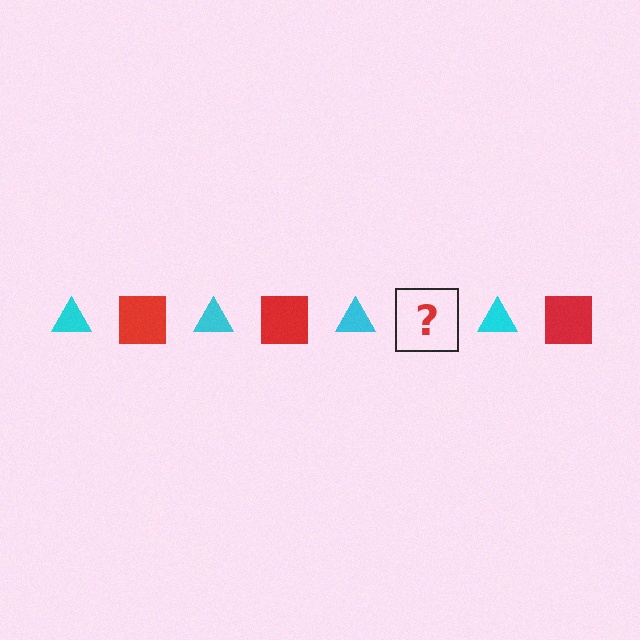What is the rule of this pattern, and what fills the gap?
The rule is that the pattern alternates between cyan triangle and red square. The gap should be filled with a red square.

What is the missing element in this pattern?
The missing element is a red square.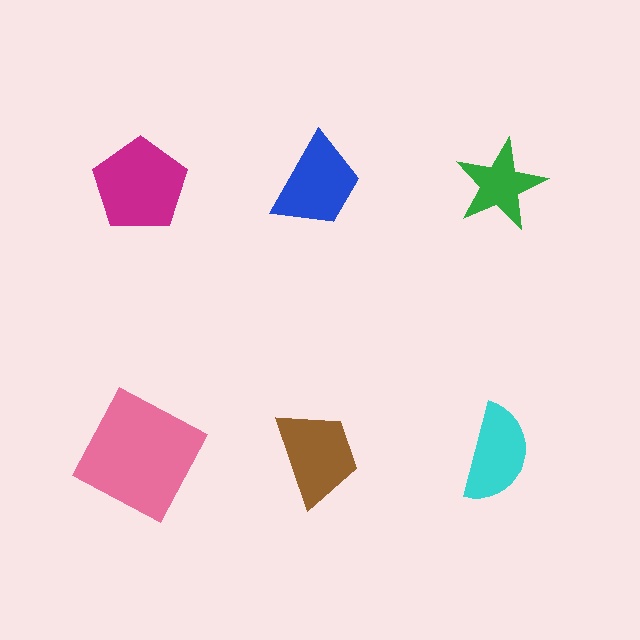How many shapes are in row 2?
3 shapes.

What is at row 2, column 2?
A brown trapezoid.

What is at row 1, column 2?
A blue trapezoid.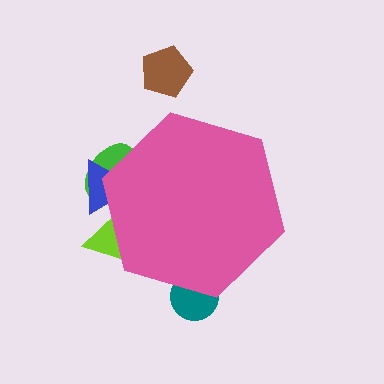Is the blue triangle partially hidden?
Yes, the blue triangle is partially hidden behind the pink hexagon.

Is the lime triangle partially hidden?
Yes, the lime triangle is partially hidden behind the pink hexagon.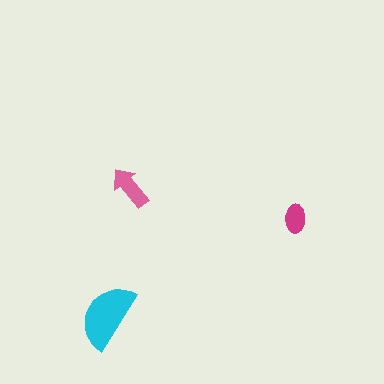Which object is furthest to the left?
The cyan semicircle is leftmost.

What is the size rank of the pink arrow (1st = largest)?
2nd.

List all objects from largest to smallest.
The cyan semicircle, the pink arrow, the magenta ellipse.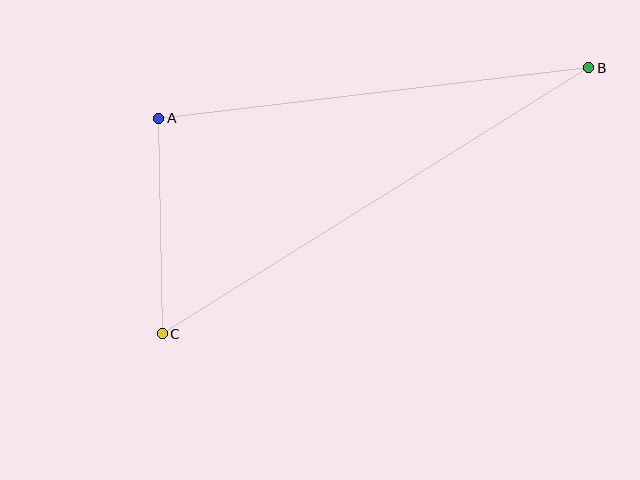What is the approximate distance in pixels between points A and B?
The distance between A and B is approximately 433 pixels.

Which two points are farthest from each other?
Points B and C are farthest from each other.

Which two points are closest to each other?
Points A and C are closest to each other.